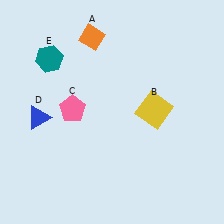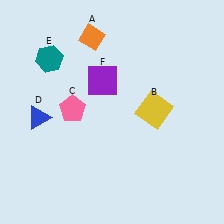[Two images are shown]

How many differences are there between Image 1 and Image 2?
There is 1 difference between the two images.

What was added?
A purple square (F) was added in Image 2.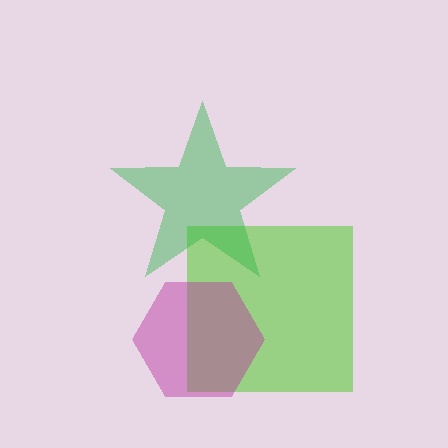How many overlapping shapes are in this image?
There are 3 overlapping shapes in the image.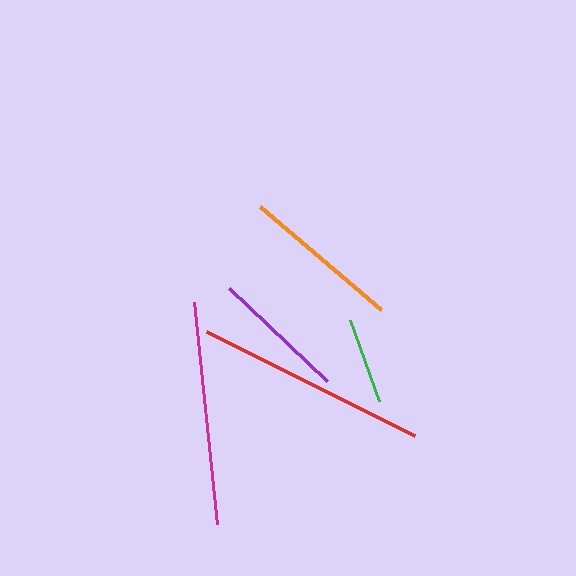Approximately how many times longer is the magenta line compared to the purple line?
The magenta line is approximately 1.7 times the length of the purple line.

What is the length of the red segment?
The red segment is approximately 233 pixels long.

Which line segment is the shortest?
The green line is the shortest at approximately 86 pixels.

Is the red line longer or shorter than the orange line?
The red line is longer than the orange line.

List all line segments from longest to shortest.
From longest to shortest: red, magenta, orange, purple, green.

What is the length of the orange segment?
The orange segment is approximately 158 pixels long.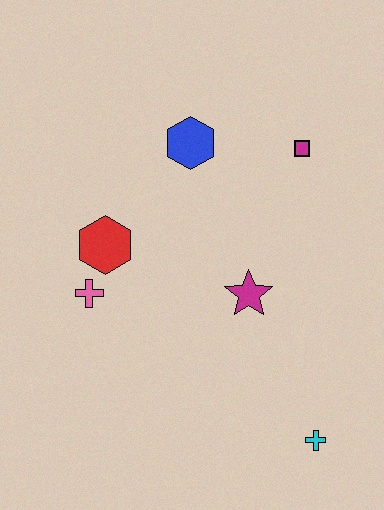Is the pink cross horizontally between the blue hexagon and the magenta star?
No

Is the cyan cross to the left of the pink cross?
No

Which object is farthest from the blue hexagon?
The cyan cross is farthest from the blue hexagon.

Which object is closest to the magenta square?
The blue hexagon is closest to the magenta square.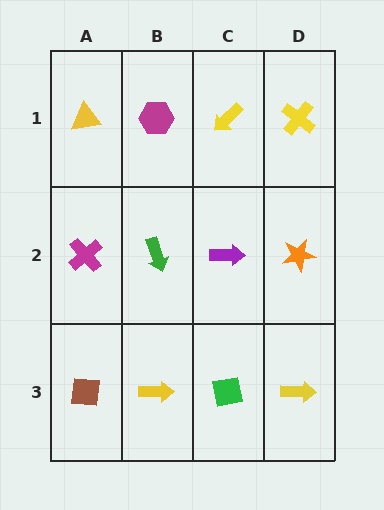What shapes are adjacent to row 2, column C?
A yellow arrow (row 1, column C), a green square (row 3, column C), a green arrow (row 2, column B), an orange star (row 2, column D).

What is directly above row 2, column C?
A yellow arrow.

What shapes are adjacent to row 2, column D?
A yellow cross (row 1, column D), a yellow arrow (row 3, column D), a purple arrow (row 2, column C).